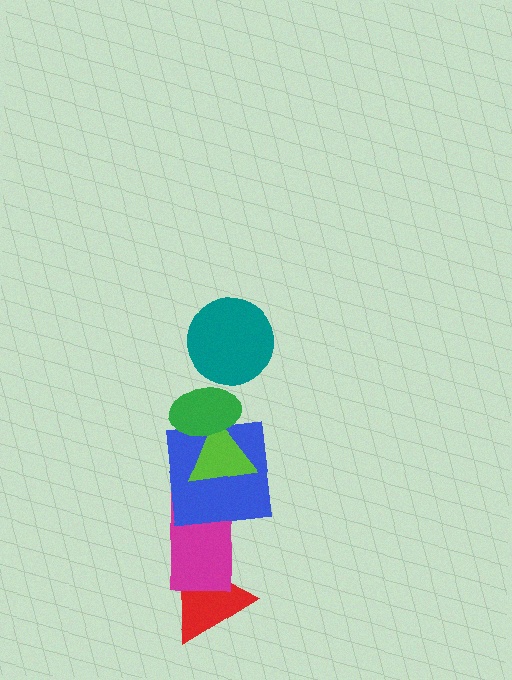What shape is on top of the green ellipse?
The teal circle is on top of the green ellipse.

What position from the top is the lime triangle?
The lime triangle is 3rd from the top.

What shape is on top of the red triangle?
The magenta rectangle is on top of the red triangle.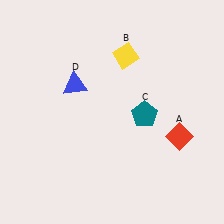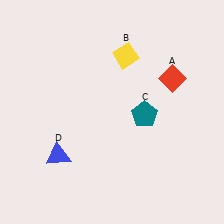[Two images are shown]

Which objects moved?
The objects that moved are: the red diamond (A), the blue triangle (D).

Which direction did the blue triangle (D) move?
The blue triangle (D) moved down.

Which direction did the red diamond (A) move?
The red diamond (A) moved up.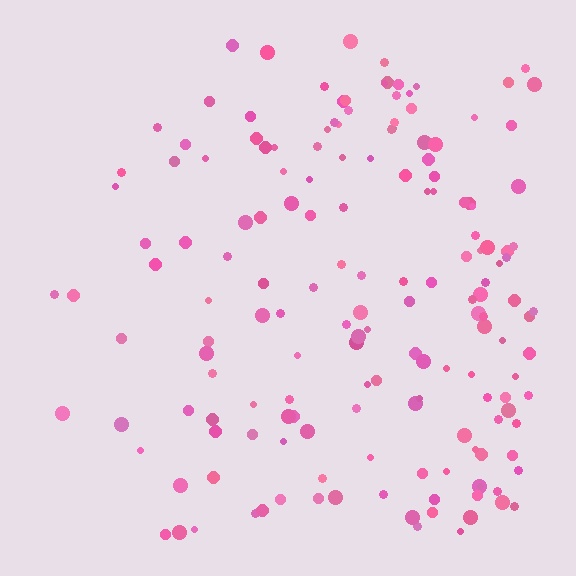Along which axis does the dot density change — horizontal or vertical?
Horizontal.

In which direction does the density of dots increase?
From left to right, with the right side densest.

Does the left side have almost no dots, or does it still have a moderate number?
Still a moderate number, just noticeably fewer than the right.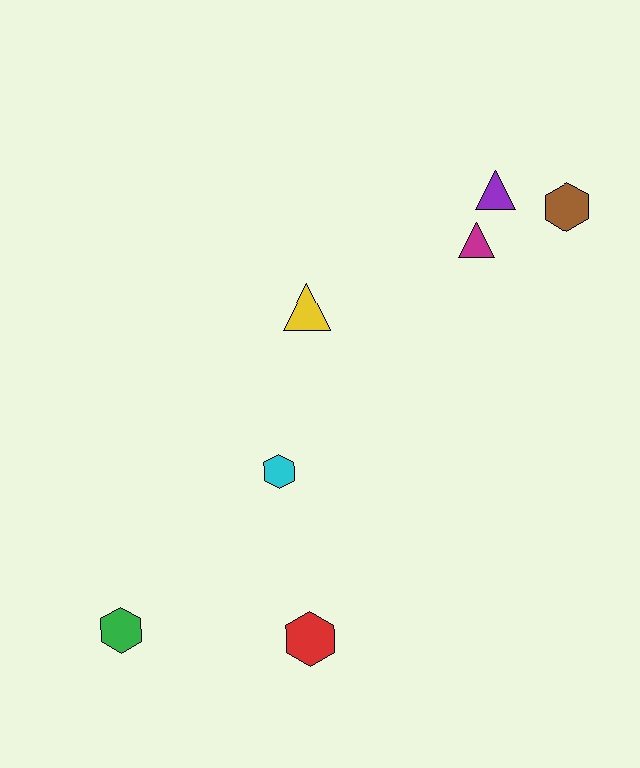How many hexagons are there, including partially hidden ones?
There are 4 hexagons.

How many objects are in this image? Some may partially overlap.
There are 7 objects.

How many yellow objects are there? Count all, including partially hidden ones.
There is 1 yellow object.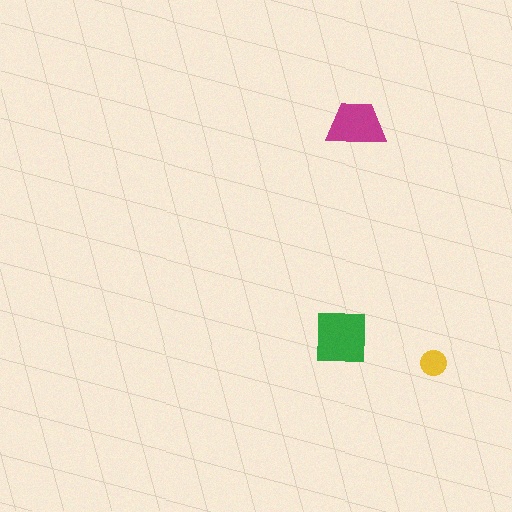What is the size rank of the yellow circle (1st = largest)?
3rd.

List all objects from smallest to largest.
The yellow circle, the magenta trapezoid, the green square.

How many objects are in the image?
There are 3 objects in the image.